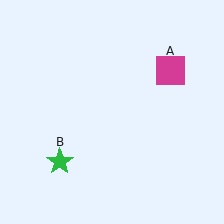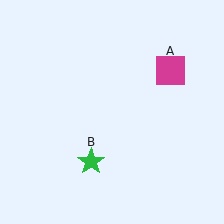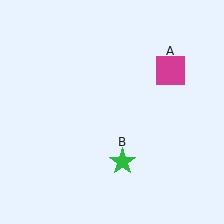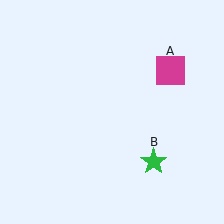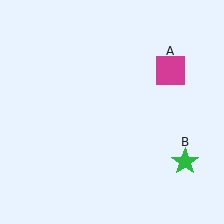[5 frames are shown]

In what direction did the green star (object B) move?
The green star (object B) moved right.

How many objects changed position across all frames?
1 object changed position: green star (object B).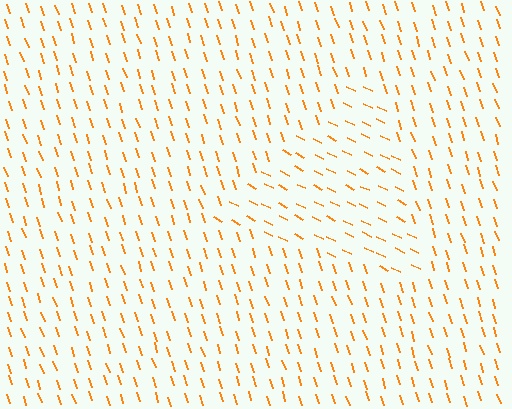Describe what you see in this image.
The image is filled with small orange line segments. A triangle region in the image has lines oriented differently from the surrounding lines, creating a visible texture boundary.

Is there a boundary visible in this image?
Yes, there is a texture boundary formed by a change in line orientation.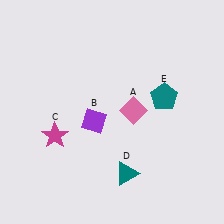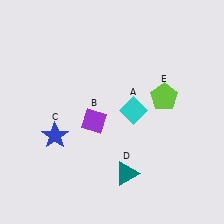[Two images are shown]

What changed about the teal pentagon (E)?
In Image 1, E is teal. In Image 2, it changed to lime.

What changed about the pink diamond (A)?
In Image 1, A is pink. In Image 2, it changed to cyan.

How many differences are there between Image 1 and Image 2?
There are 3 differences between the two images.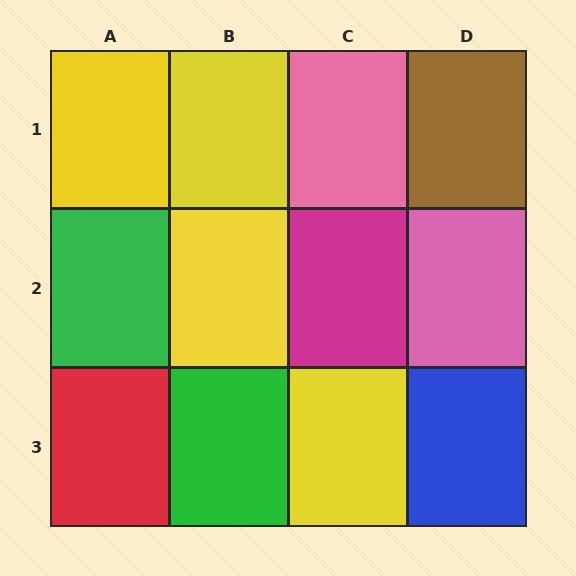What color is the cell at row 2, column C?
Magenta.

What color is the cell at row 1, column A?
Yellow.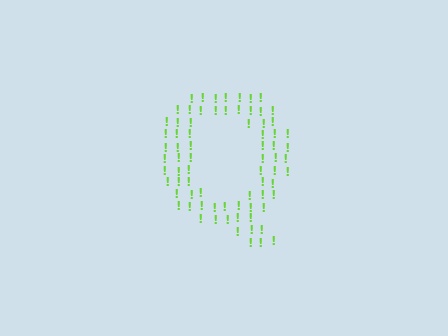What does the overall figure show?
The overall figure shows the letter Q.